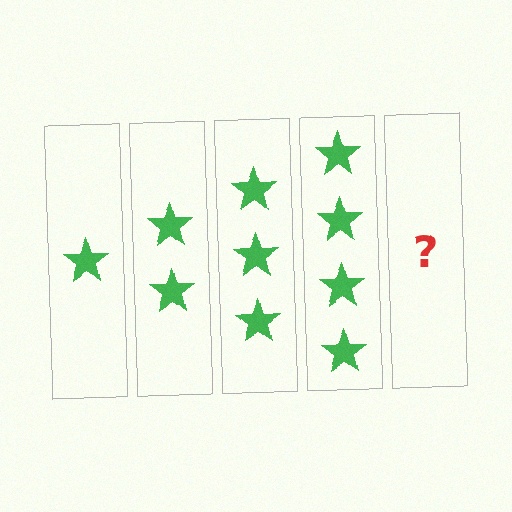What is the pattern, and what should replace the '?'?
The pattern is that each step adds one more star. The '?' should be 5 stars.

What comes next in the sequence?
The next element should be 5 stars.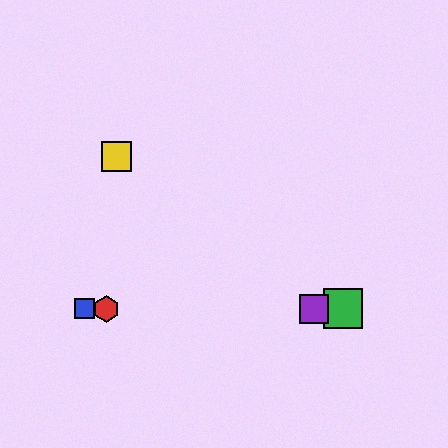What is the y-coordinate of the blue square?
The blue square is at y≈309.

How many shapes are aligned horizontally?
4 shapes (the red hexagon, the blue square, the green square, the purple square) are aligned horizontally.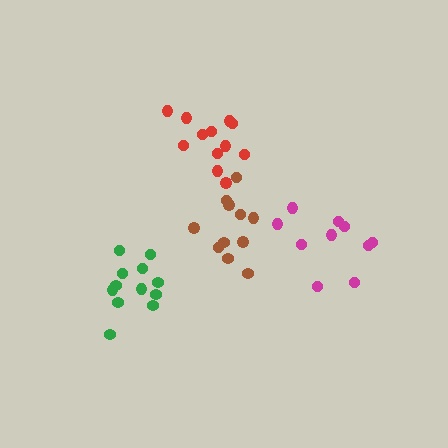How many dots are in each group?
Group 1: 10 dots, Group 2: 11 dots, Group 3: 12 dots, Group 4: 12 dots (45 total).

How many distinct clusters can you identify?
There are 4 distinct clusters.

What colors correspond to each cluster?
The clusters are colored: magenta, brown, green, red.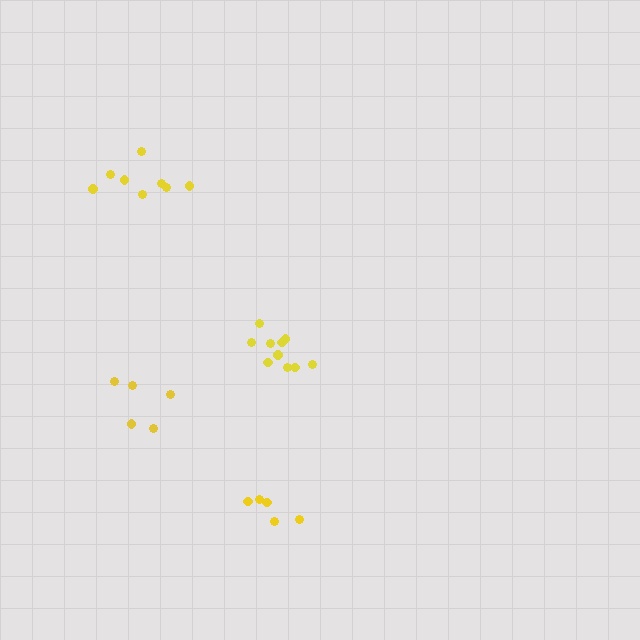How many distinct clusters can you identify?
There are 4 distinct clusters.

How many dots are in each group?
Group 1: 8 dots, Group 2: 5 dots, Group 3: 5 dots, Group 4: 10 dots (28 total).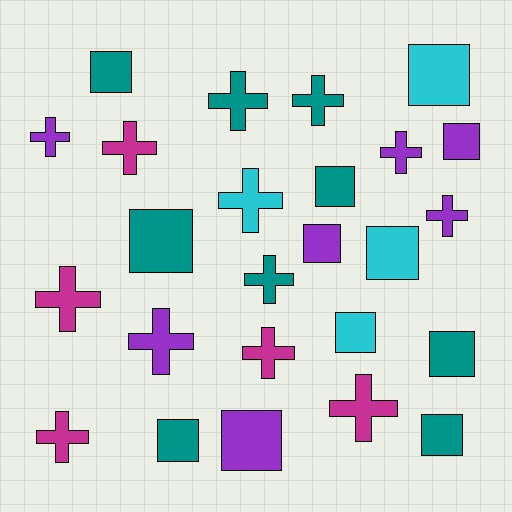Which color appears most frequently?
Teal, with 9 objects.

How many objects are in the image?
There are 25 objects.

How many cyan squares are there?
There are 3 cyan squares.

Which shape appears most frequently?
Cross, with 13 objects.